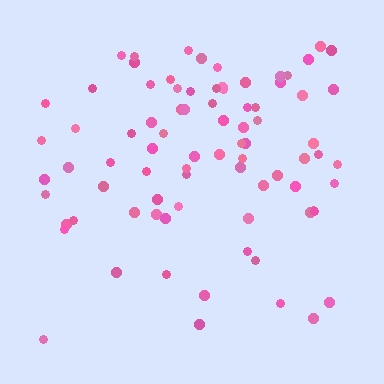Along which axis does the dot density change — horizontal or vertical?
Vertical.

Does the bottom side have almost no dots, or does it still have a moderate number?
Still a moderate number, just noticeably fewer than the top.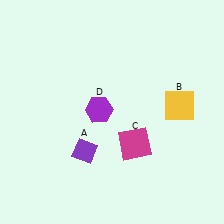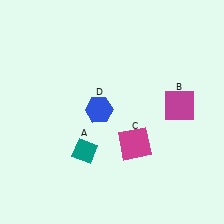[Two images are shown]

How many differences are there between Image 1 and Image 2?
There are 3 differences between the two images.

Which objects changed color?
A changed from purple to teal. B changed from yellow to magenta. D changed from purple to blue.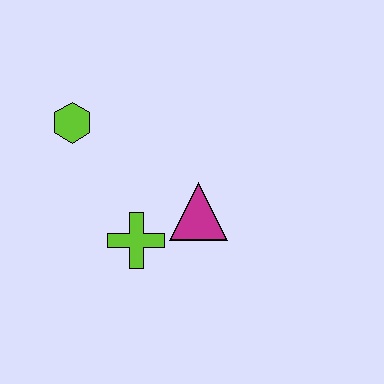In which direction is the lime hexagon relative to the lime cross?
The lime hexagon is above the lime cross.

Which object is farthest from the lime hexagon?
The magenta triangle is farthest from the lime hexagon.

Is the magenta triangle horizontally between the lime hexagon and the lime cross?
No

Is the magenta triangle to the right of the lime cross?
Yes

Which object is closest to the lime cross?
The magenta triangle is closest to the lime cross.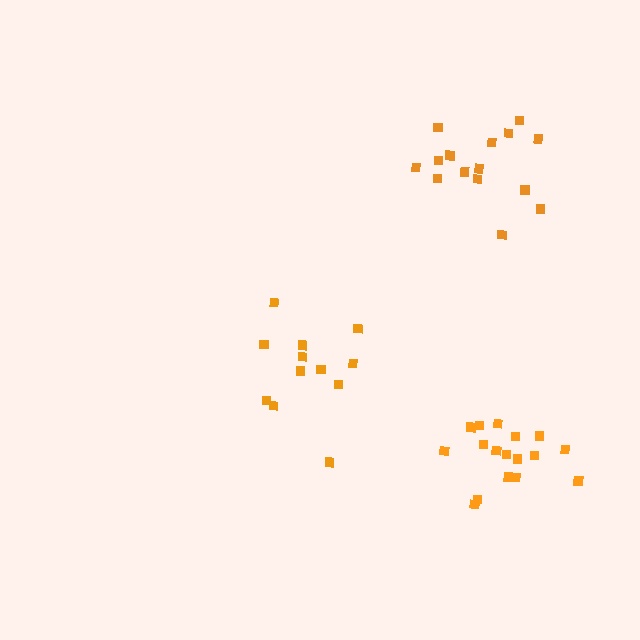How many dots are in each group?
Group 1: 17 dots, Group 2: 12 dots, Group 3: 15 dots (44 total).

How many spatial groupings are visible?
There are 3 spatial groupings.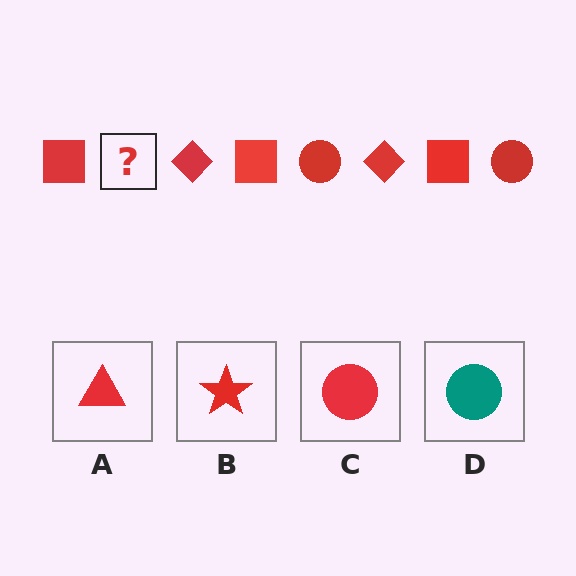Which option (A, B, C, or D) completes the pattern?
C.